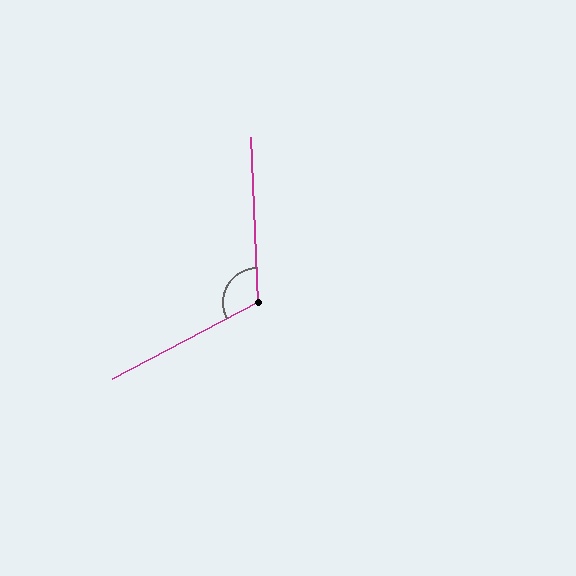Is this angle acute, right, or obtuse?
It is obtuse.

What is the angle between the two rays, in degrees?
Approximately 116 degrees.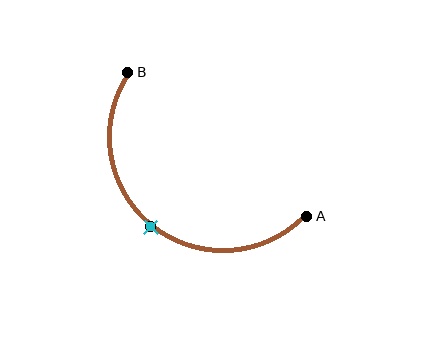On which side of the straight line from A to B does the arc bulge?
The arc bulges below and to the left of the straight line connecting A and B.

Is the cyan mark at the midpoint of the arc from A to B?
Yes. The cyan mark lies on the arc at equal arc-length from both A and B — it is the arc midpoint.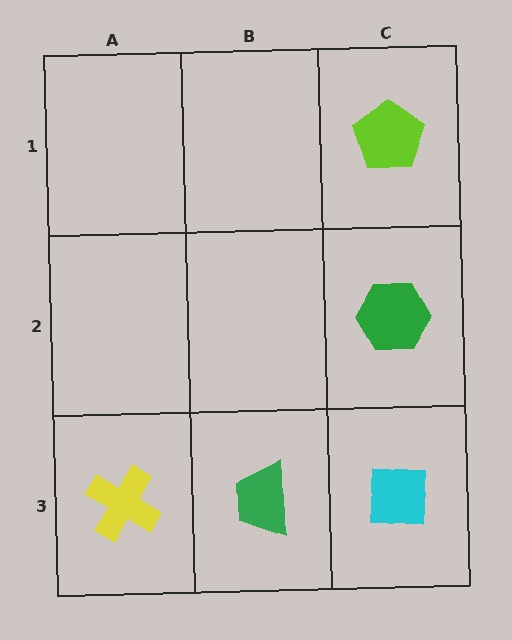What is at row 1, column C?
A lime pentagon.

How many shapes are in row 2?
1 shape.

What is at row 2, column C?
A green hexagon.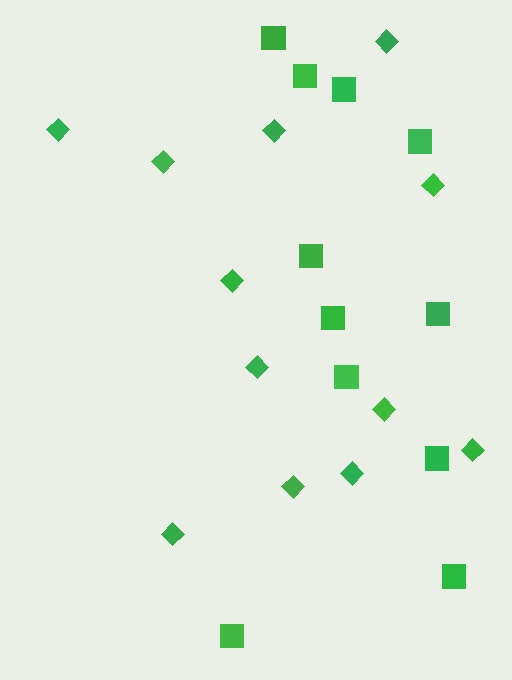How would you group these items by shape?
There are 2 groups: one group of diamonds (12) and one group of squares (11).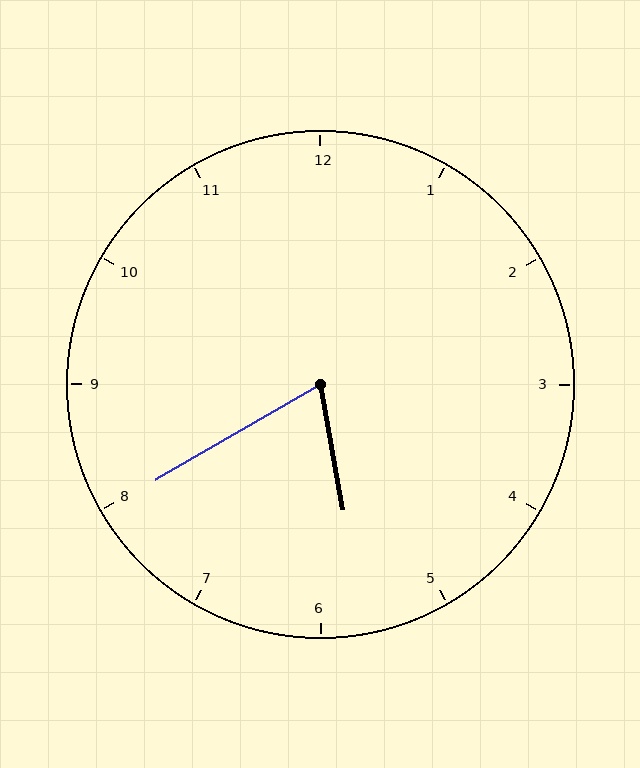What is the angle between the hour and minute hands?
Approximately 70 degrees.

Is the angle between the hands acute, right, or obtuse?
It is acute.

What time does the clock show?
5:40.